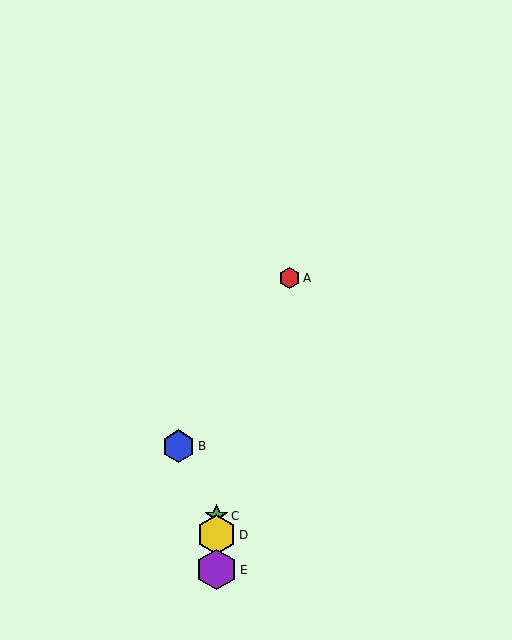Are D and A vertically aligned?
No, D is at x≈216 and A is at x≈289.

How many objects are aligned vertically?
3 objects (C, D, E) are aligned vertically.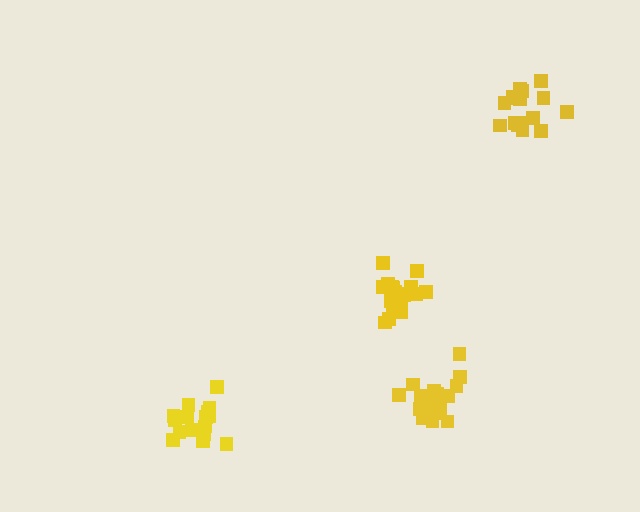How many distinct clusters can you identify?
There are 4 distinct clusters.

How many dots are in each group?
Group 1: 16 dots, Group 2: 18 dots, Group 3: 19 dots, Group 4: 16 dots (69 total).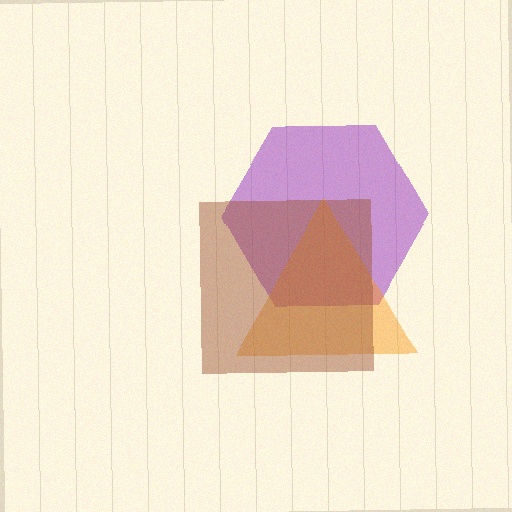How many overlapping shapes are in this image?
There are 3 overlapping shapes in the image.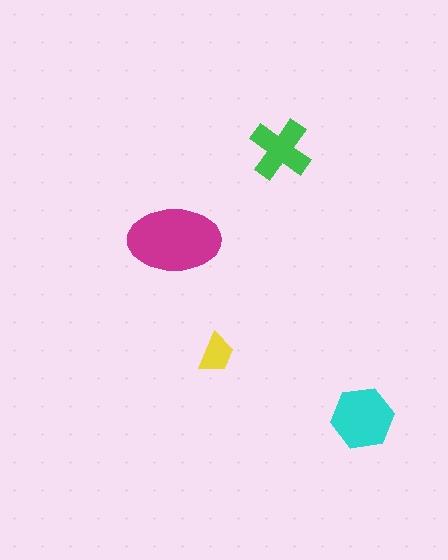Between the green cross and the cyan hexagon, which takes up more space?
The cyan hexagon.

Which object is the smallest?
The yellow trapezoid.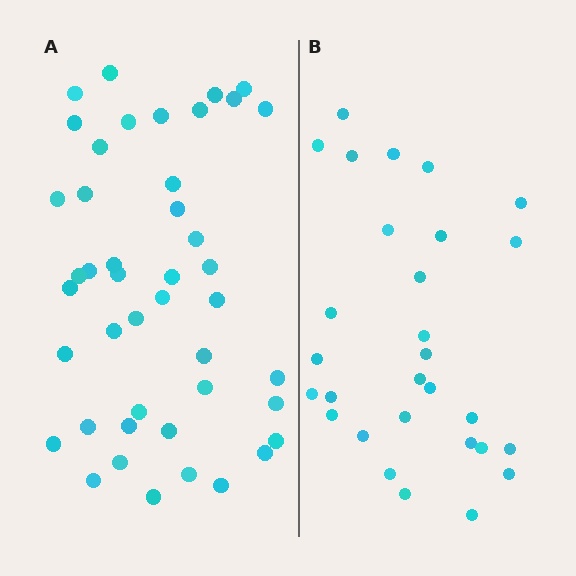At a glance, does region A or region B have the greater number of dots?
Region A (the left region) has more dots.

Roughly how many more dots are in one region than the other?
Region A has approximately 15 more dots than region B.